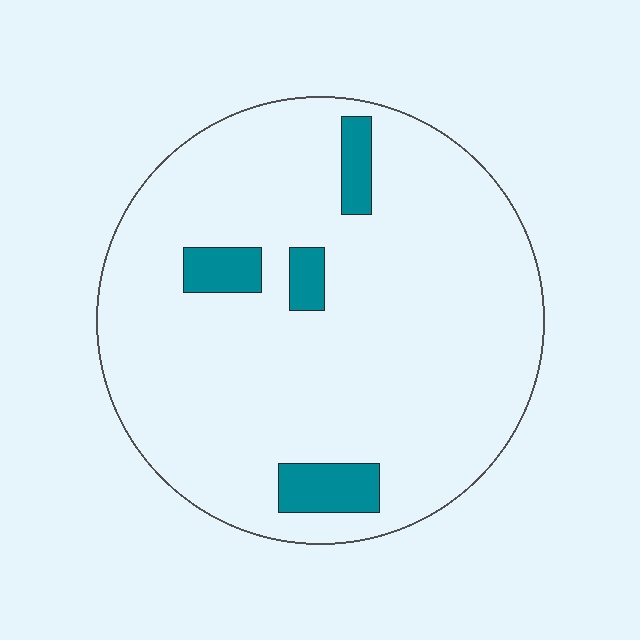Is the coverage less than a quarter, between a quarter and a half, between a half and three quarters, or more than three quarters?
Less than a quarter.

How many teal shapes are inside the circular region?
4.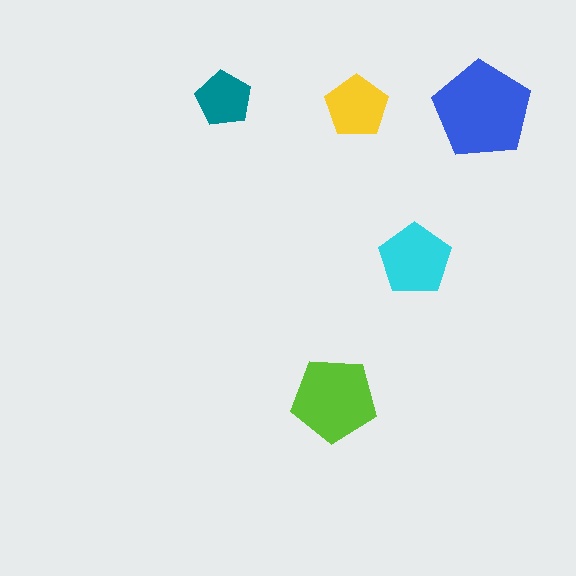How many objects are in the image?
There are 5 objects in the image.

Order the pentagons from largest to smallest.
the blue one, the lime one, the cyan one, the yellow one, the teal one.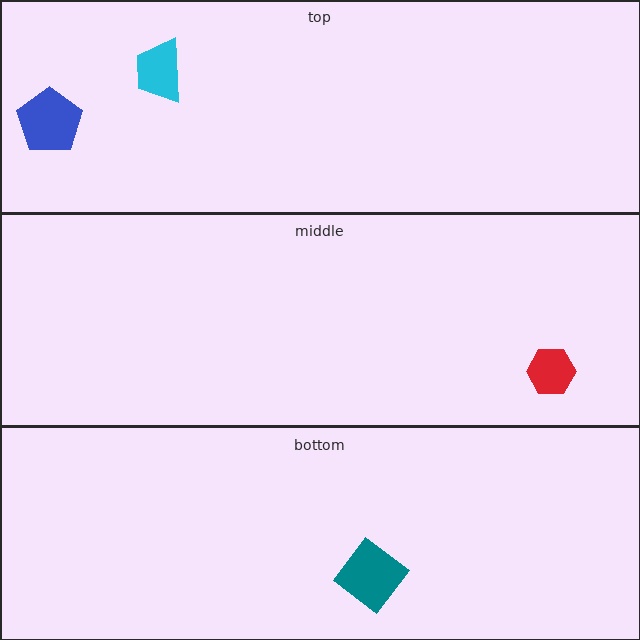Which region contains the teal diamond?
The bottom region.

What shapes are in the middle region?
The red hexagon.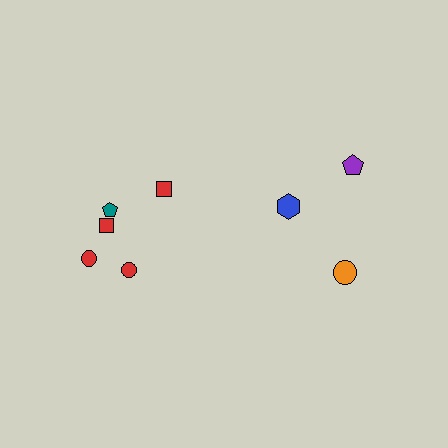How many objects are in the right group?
There are 3 objects.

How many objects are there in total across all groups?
There are 8 objects.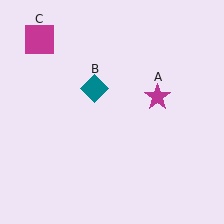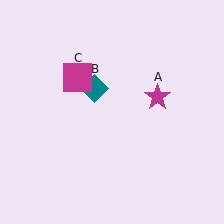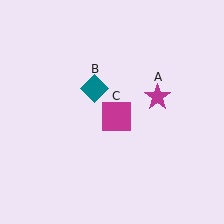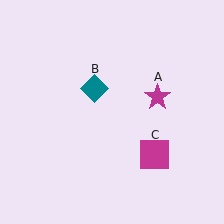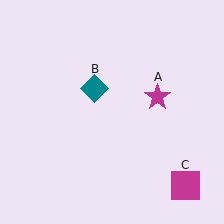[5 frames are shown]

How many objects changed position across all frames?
1 object changed position: magenta square (object C).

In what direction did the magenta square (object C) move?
The magenta square (object C) moved down and to the right.